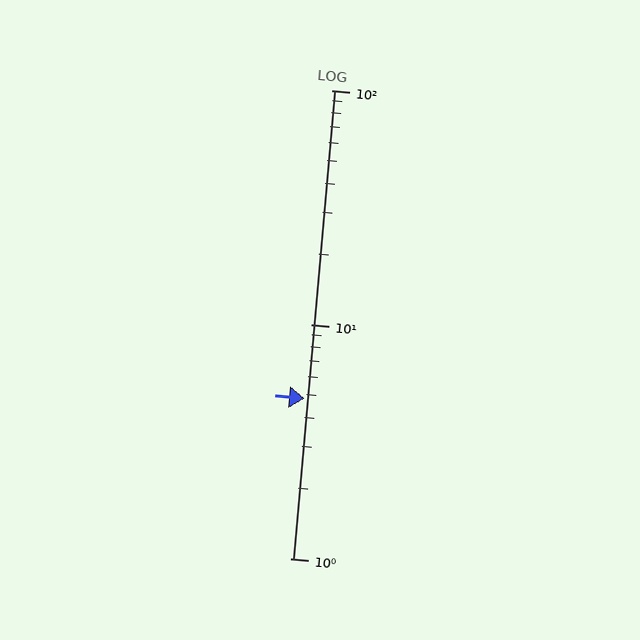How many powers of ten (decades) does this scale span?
The scale spans 2 decades, from 1 to 100.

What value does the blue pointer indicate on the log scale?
The pointer indicates approximately 4.8.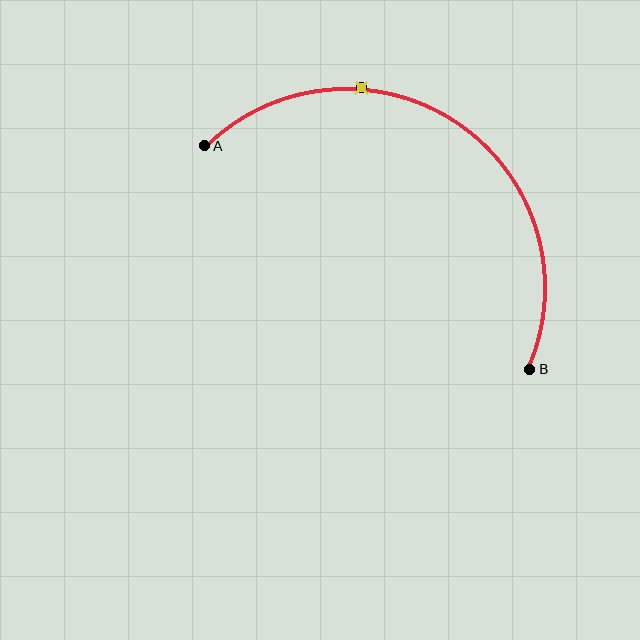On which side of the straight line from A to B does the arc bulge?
The arc bulges above and to the right of the straight line connecting A and B.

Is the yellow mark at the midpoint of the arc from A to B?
No. The yellow mark lies on the arc but is closer to endpoint A. The arc midpoint would be at the point on the curve equidistant along the arc from both A and B.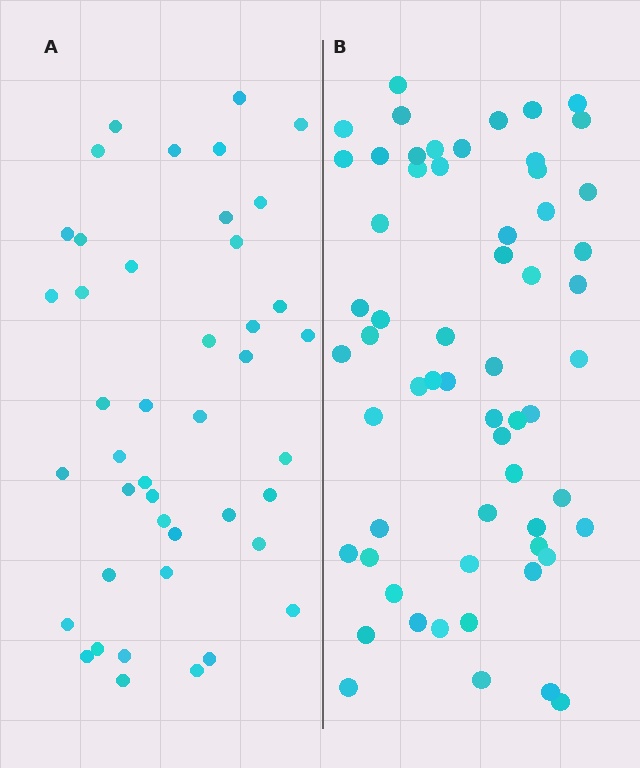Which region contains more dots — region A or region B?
Region B (the right region) has more dots.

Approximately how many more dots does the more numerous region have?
Region B has approximately 15 more dots than region A.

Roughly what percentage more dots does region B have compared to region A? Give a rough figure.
About 40% more.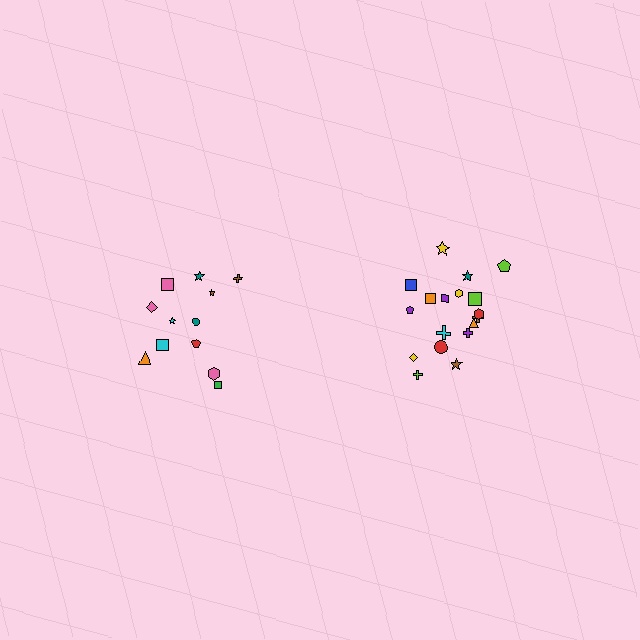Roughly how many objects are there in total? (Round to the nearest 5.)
Roughly 30 objects in total.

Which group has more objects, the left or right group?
The right group.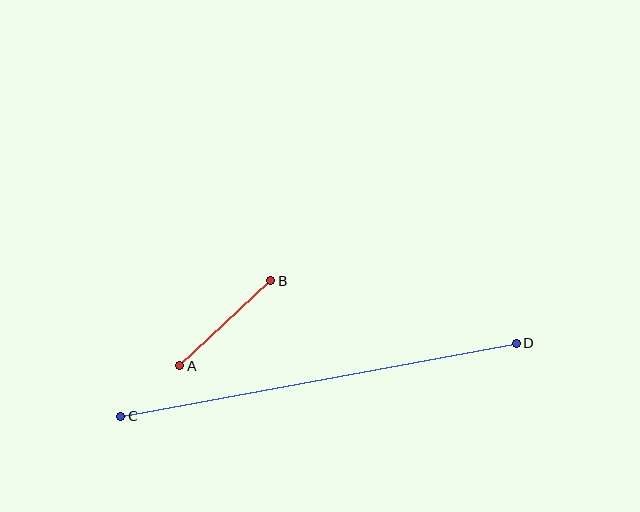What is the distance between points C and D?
The distance is approximately 402 pixels.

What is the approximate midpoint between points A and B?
The midpoint is at approximately (225, 323) pixels.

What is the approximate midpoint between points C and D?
The midpoint is at approximately (319, 380) pixels.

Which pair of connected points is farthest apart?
Points C and D are farthest apart.